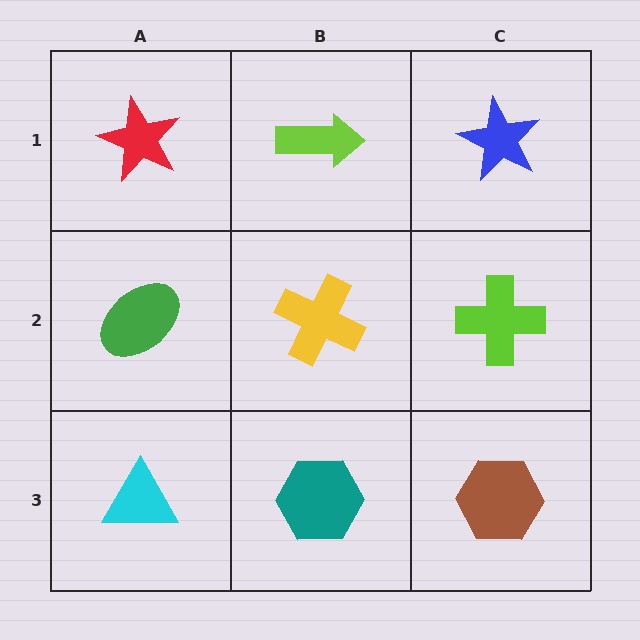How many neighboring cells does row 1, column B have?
3.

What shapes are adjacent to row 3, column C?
A lime cross (row 2, column C), a teal hexagon (row 3, column B).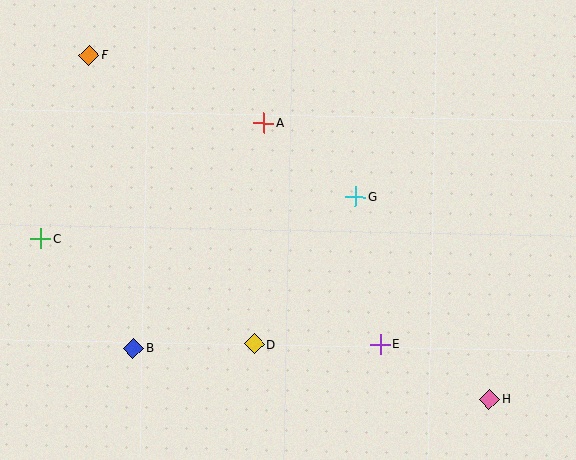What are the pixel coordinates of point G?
Point G is at (355, 196).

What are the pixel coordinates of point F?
Point F is at (89, 55).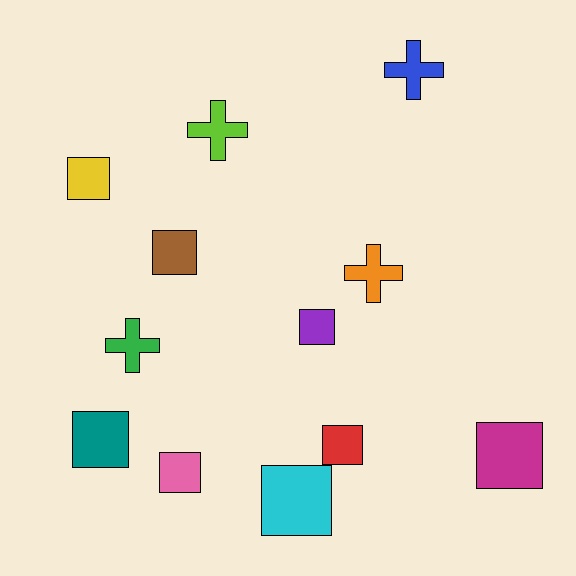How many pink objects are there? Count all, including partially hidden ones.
There is 1 pink object.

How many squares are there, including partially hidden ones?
There are 8 squares.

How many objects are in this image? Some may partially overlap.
There are 12 objects.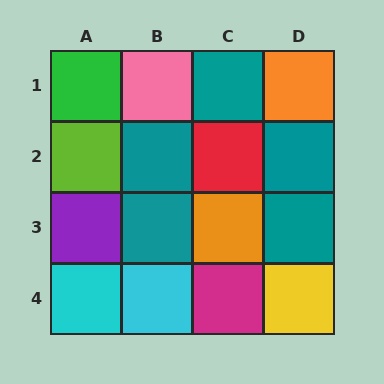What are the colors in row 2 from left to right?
Lime, teal, red, teal.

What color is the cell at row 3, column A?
Purple.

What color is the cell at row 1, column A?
Green.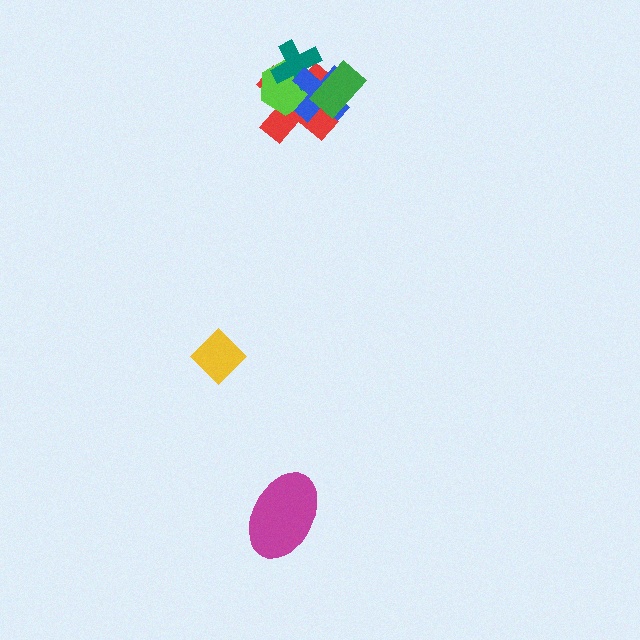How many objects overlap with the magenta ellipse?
0 objects overlap with the magenta ellipse.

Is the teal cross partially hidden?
Yes, it is partially covered by another shape.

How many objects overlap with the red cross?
4 objects overlap with the red cross.